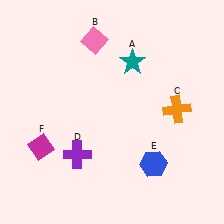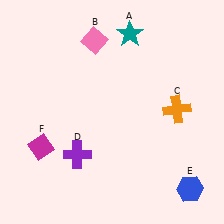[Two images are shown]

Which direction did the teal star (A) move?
The teal star (A) moved up.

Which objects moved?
The objects that moved are: the teal star (A), the blue hexagon (E).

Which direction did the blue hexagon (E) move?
The blue hexagon (E) moved right.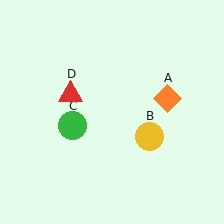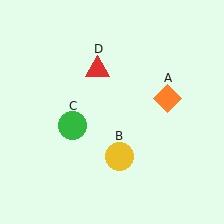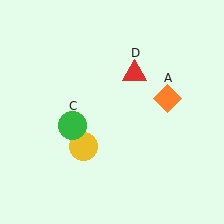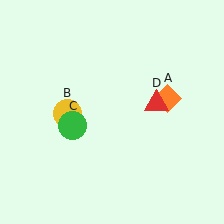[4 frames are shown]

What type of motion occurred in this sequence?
The yellow circle (object B), red triangle (object D) rotated clockwise around the center of the scene.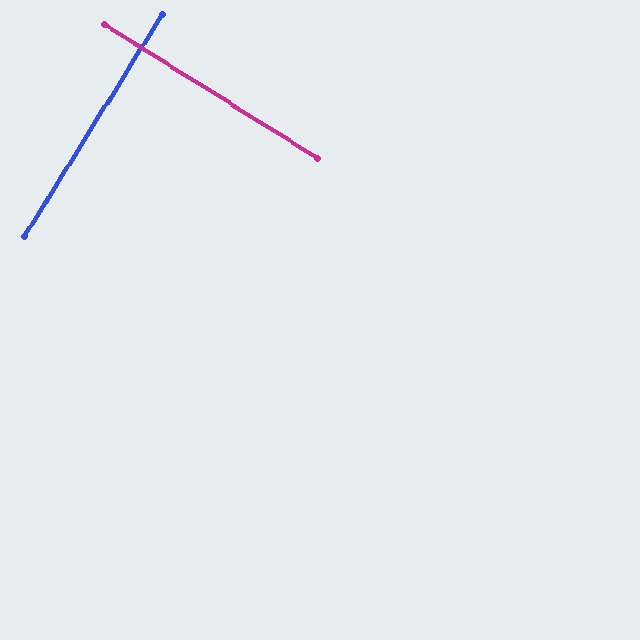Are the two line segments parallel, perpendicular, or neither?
Perpendicular — they meet at approximately 90°.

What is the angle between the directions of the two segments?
Approximately 90 degrees.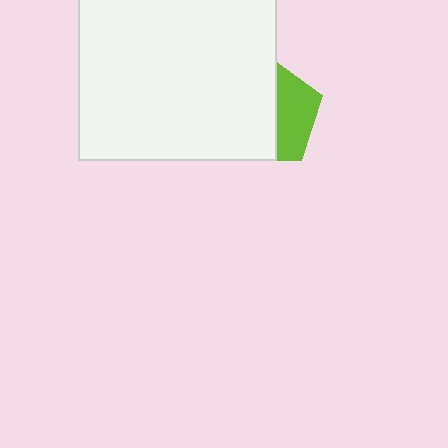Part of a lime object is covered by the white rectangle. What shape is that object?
It is a pentagon.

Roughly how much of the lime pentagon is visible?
A small part of it is visible (roughly 37%).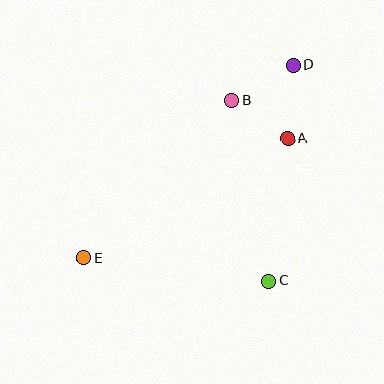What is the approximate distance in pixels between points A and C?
The distance between A and C is approximately 144 pixels.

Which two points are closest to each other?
Points A and B are closest to each other.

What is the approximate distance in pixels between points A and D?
The distance between A and D is approximately 73 pixels.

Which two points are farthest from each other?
Points D and E are farthest from each other.